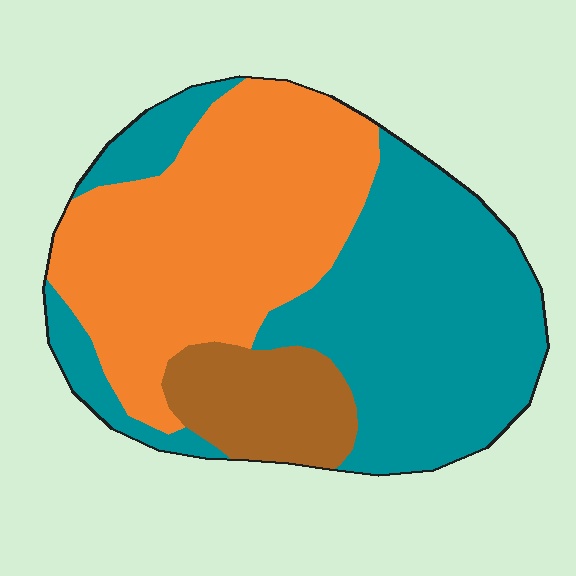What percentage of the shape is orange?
Orange takes up about two fifths (2/5) of the shape.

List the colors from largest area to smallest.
From largest to smallest: teal, orange, brown.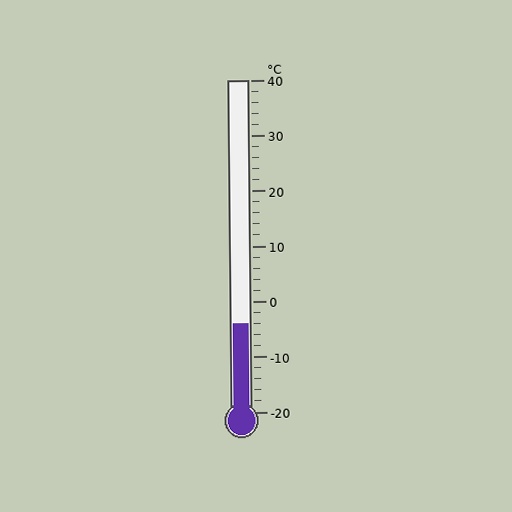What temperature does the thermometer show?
The thermometer shows approximately -4°C.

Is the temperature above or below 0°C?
The temperature is below 0°C.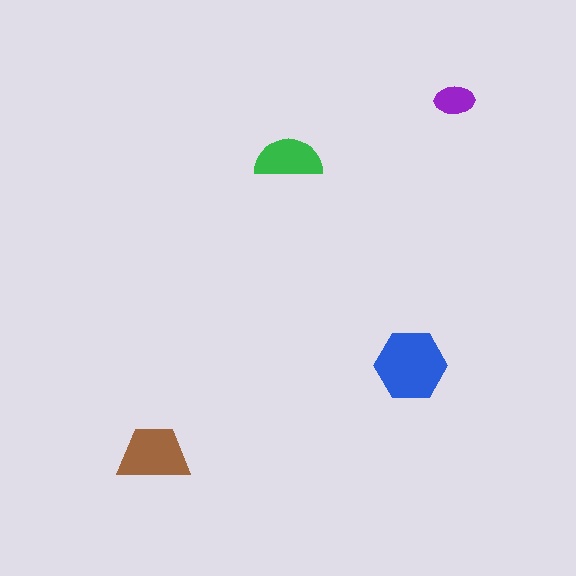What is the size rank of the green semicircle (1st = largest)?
3rd.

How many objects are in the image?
There are 4 objects in the image.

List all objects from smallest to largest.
The purple ellipse, the green semicircle, the brown trapezoid, the blue hexagon.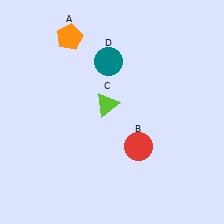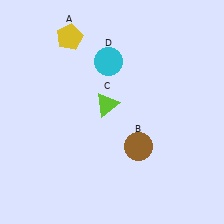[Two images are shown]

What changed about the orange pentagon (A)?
In Image 1, A is orange. In Image 2, it changed to yellow.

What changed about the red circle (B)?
In Image 1, B is red. In Image 2, it changed to brown.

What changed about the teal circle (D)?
In Image 1, D is teal. In Image 2, it changed to cyan.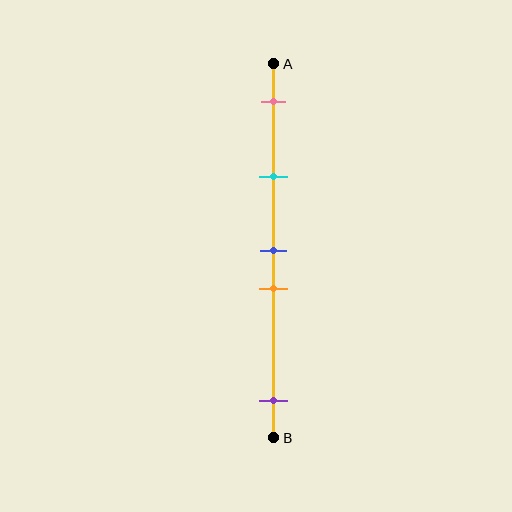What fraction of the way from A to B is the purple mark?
The purple mark is approximately 90% (0.9) of the way from A to B.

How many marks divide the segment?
There are 5 marks dividing the segment.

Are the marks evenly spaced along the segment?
No, the marks are not evenly spaced.